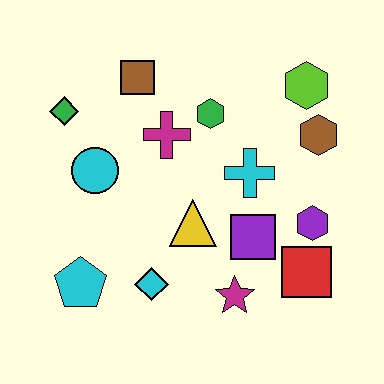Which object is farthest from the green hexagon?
The cyan pentagon is farthest from the green hexagon.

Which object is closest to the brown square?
The magenta cross is closest to the brown square.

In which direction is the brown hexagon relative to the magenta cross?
The brown hexagon is to the right of the magenta cross.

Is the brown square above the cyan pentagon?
Yes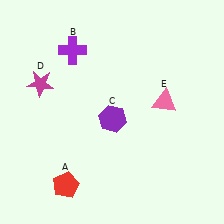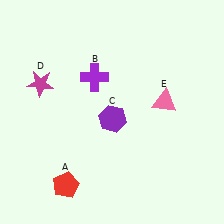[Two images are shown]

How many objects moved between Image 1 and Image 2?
1 object moved between the two images.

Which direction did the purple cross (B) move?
The purple cross (B) moved down.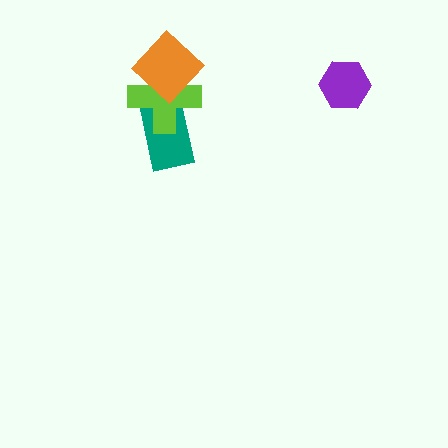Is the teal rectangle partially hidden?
Yes, it is partially covered by another shape.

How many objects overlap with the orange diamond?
1 object overlaps with the orange diamond.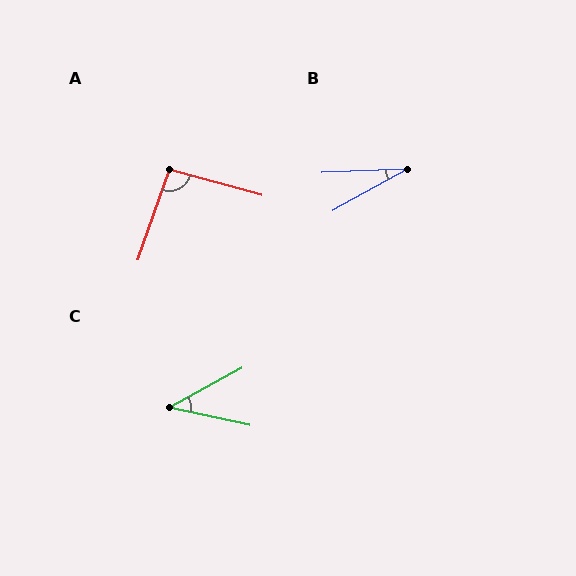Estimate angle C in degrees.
Approximately 41 degrees.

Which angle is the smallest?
B, at approximately 27 degrees.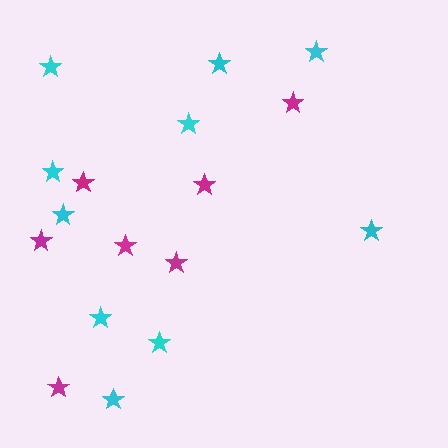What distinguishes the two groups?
There are 2 groups: one group of cyan stars (10) and one group of magenta stars (7).